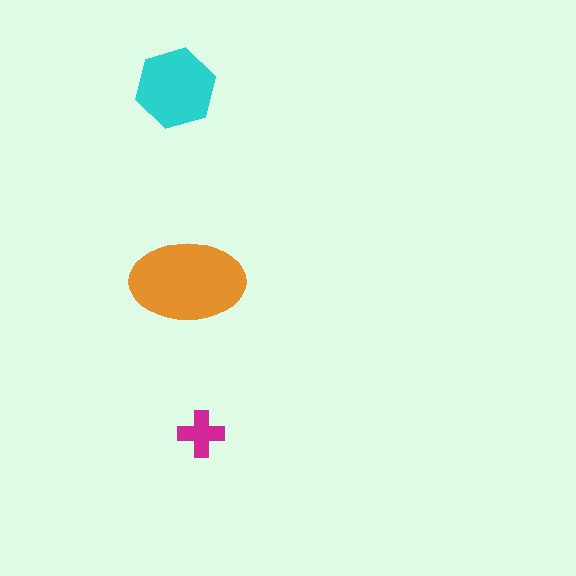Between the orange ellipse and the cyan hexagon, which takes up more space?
The orange ellipse.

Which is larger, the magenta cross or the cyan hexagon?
The cyan hexagon.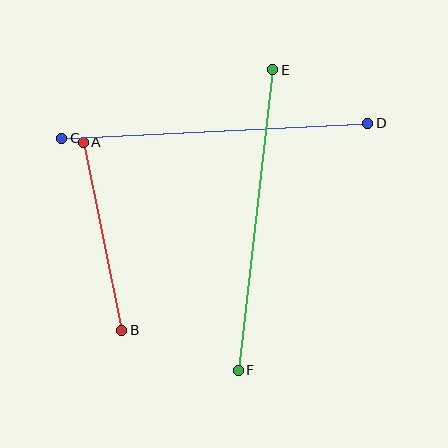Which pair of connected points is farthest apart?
Points C and D are farthest apart.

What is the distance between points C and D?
The distance is approximately 307 pixels.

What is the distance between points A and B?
The distance is approximately 192 pixels.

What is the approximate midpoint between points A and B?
The midpoint is at approximately (103, 236) pixels.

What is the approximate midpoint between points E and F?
The midpoint is at approximately (255, 220) pixels.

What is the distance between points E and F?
The distance is approximately 303 pixels.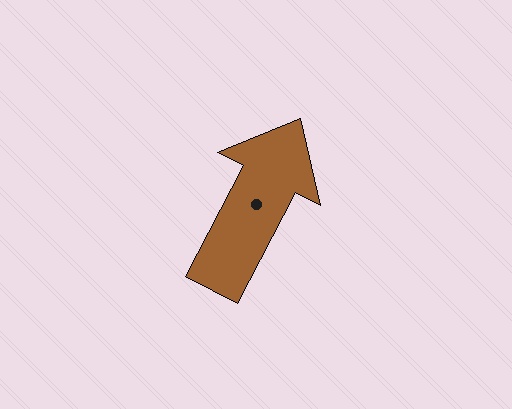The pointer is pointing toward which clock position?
Roughly 1 o'clock.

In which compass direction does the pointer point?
Northeast.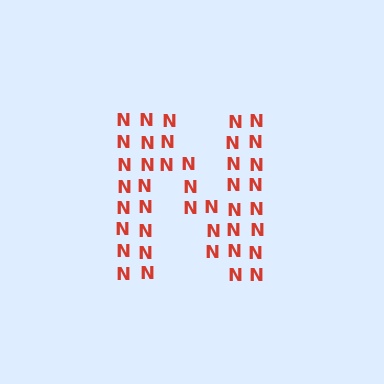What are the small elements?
The small elements are letter N's.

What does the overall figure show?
The overall figure shows the letter N.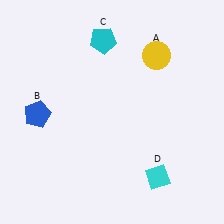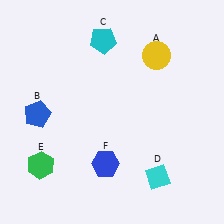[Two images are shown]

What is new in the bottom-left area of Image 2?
A blue hexagon (F) was added in the bottom-left area of Image 2.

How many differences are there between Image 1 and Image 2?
There are 2 differences between the two images.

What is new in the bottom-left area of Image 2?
A green hexagon (E) was added in the bottom-left area of Image 2.